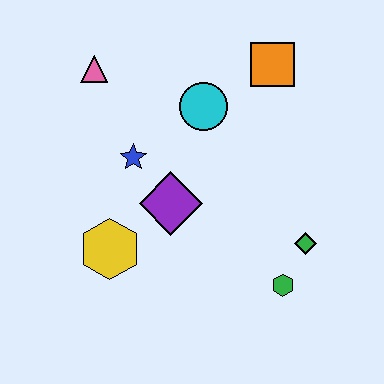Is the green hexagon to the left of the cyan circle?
No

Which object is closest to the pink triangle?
The blue star is closest to the pink triangle.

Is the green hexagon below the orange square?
Yes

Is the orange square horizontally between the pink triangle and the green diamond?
Yes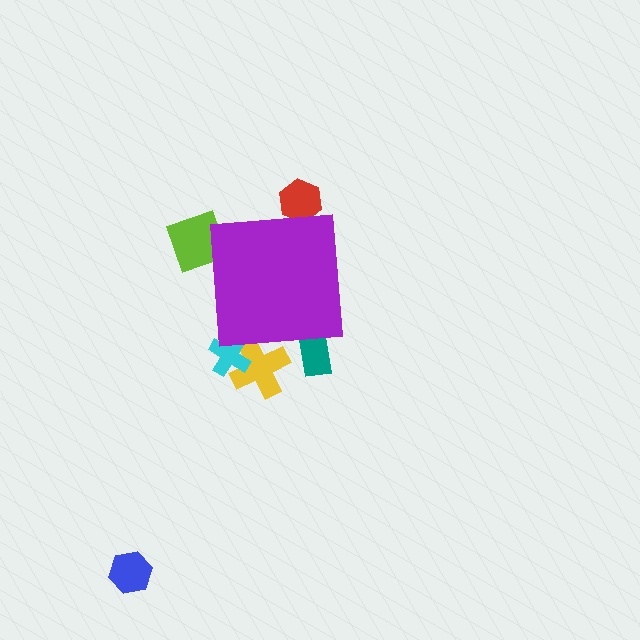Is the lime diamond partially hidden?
Yes, the lime diamond is partially hidden behind the purple square.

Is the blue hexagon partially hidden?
No, the blue hexagon is fully visible.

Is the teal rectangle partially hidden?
Yes, the teal rectangle is partially hidden behind the purple square.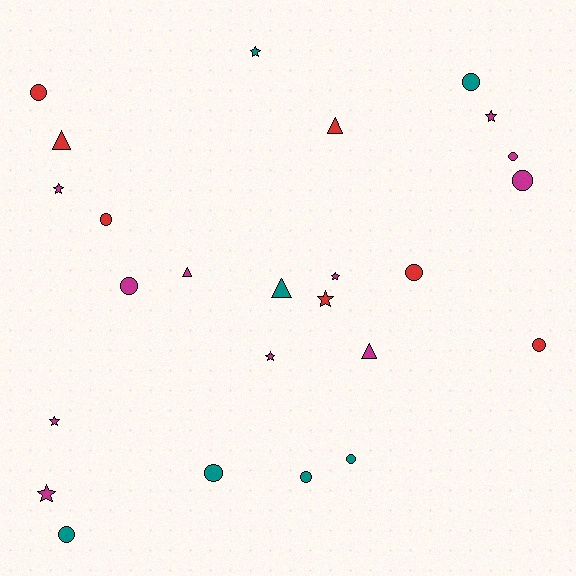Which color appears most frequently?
Magenta, with 11 objects.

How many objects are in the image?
There are 25 objects.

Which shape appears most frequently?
Circle, with 12 objects.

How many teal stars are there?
There is 1 teal star.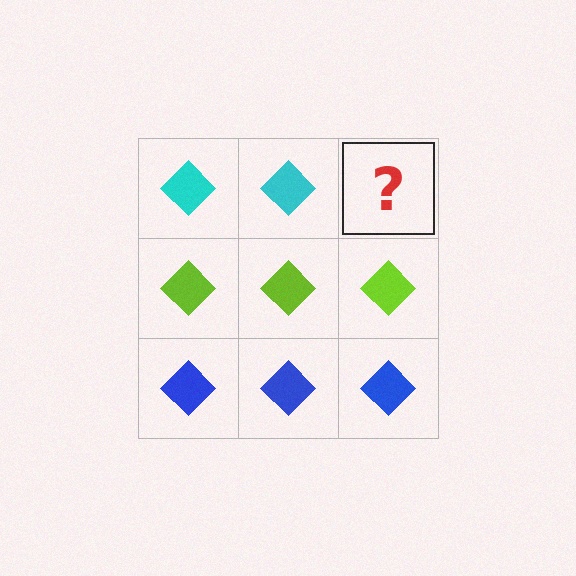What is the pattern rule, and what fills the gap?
The rule is that each row has a consistent color. The gap should be filled with a cyan diamond.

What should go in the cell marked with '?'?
The missing cell should contain a cyan diamond.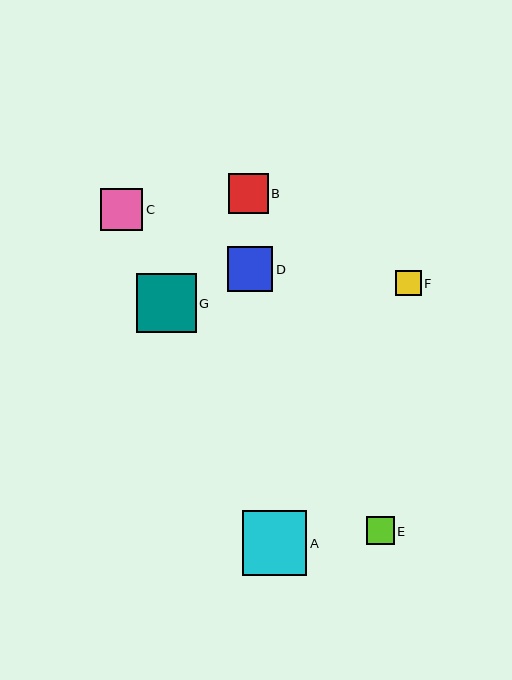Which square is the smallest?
Square F is the smallest with a size of approximately 25 pixels.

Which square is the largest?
Square A is the largest with a size of approximately 65 pixels.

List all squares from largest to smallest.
From largest to smallest: A, G, D, C, B, E, F.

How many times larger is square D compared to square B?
Square D is approximately 1.1 times the size of square B.